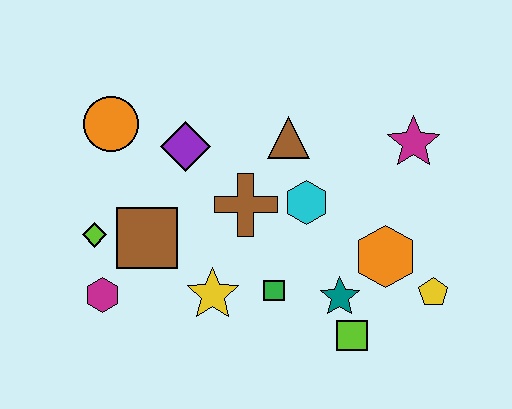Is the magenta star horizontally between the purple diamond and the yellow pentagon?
Yes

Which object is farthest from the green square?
The orange circle is farthest from the green square.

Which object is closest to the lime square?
The teal star is closest to the lime square.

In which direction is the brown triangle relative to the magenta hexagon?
The brown triangle is to the right of the magenta hexagon.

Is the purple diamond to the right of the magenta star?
No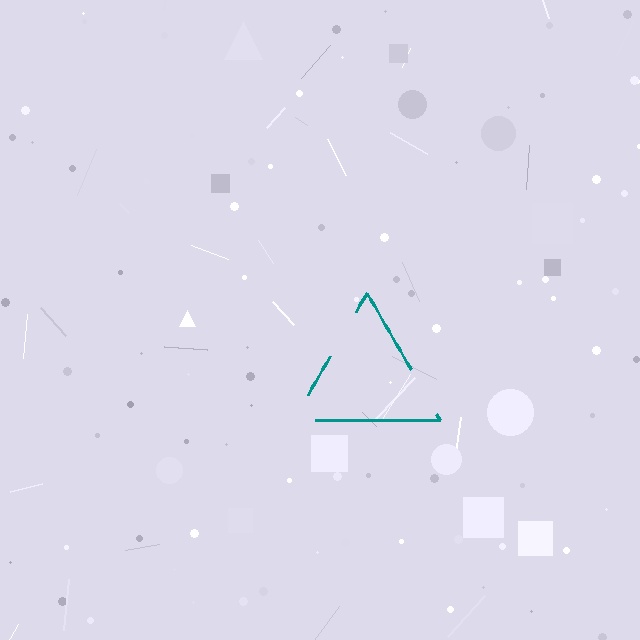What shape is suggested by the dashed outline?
The dashed outline suggests a triangle.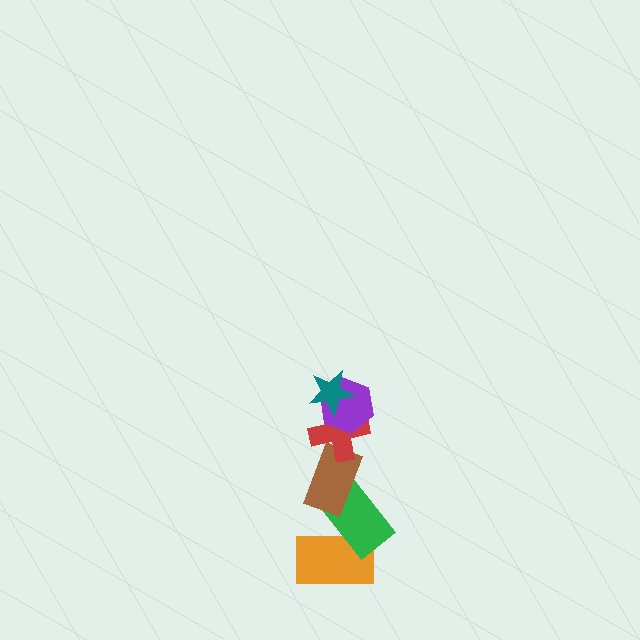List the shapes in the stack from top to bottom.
From top to bottom: the teal star, the purple hexagon, the red cross, the brown rectangle, the green rectangle, the orange rectangle.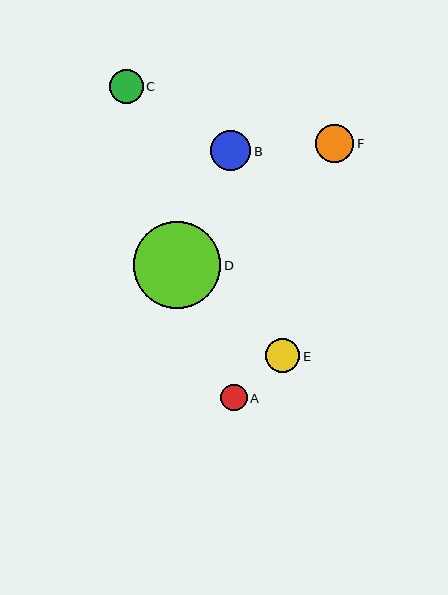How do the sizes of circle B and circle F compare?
Circle B and circle F are approximately the same size.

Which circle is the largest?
Circle D is the largest with a size of approximately 87 pixels.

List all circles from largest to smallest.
From largest to smallest: D, B, F, E, C, A.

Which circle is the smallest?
Circle A is the smallest with a size of approximately 26 pixels.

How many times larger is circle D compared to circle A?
Circle D is approximately 3.3 times the size of circle A.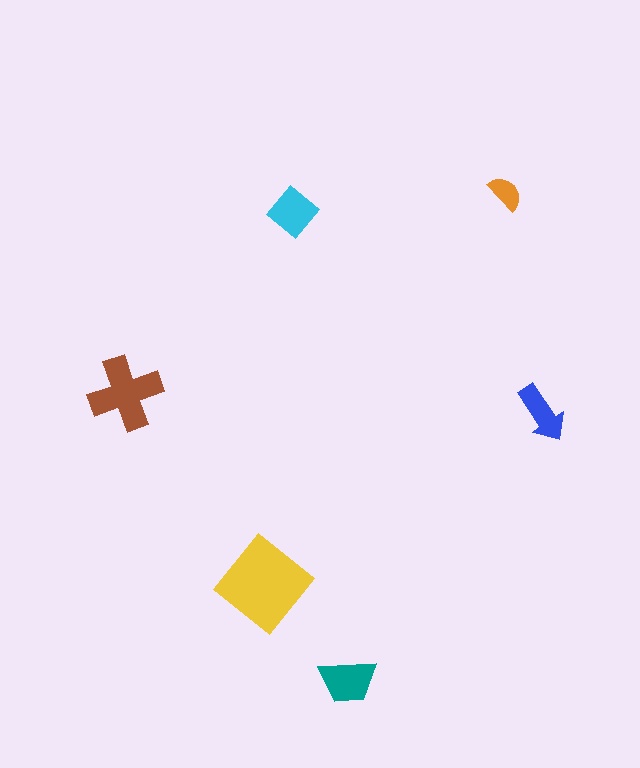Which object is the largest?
The yellow diamond.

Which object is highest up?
The orange semicircle is topmost.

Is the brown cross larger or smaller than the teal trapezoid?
Larger.